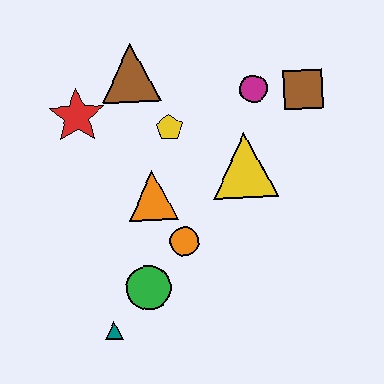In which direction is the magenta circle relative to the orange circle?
The magenta circle is above the orange circle.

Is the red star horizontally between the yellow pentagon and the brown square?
No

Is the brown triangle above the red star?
Yes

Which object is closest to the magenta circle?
The brown square is closest to the magenta circle.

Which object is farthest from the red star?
The brown square is farthest from the red star.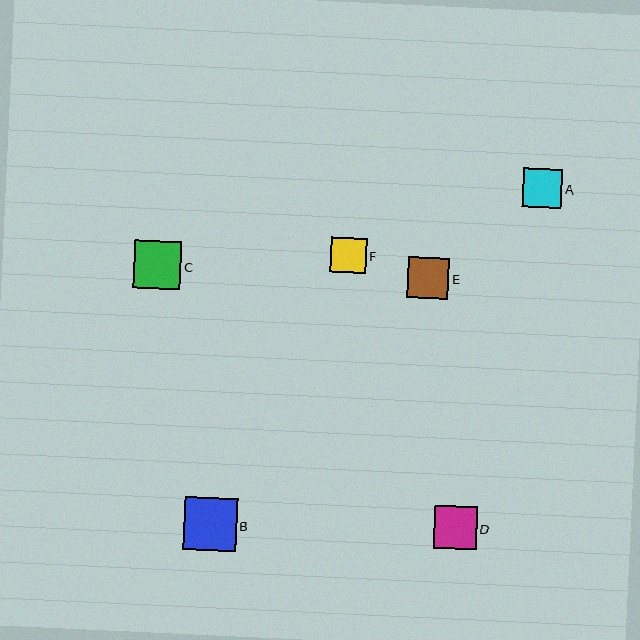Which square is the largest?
Square B is the largest with a size of approximately 53 pixels.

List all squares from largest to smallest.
From largest to smallest: B, C, D, E, A, F.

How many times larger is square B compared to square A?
Square B is approximately 1.3 times the size of square A.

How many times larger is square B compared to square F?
Square B is approximately 1.5 times the size of square F.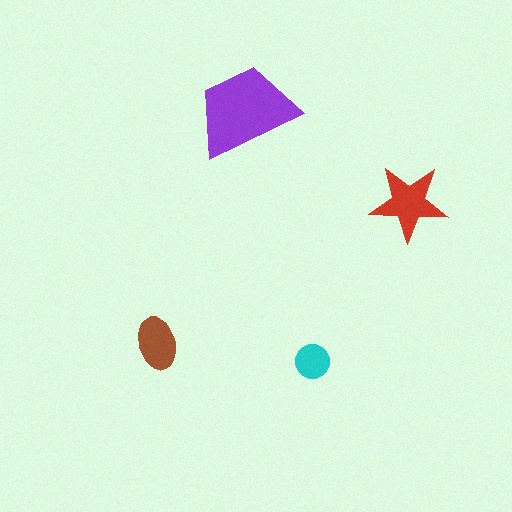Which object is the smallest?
The cyan circle.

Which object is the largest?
The purple trapezoid.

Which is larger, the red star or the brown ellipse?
The red star.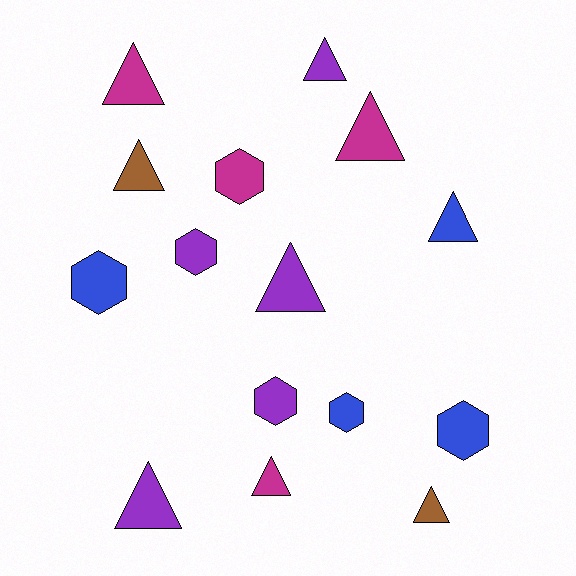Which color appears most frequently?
Purple, with 5 objects.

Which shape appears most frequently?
Triangle, with 9 objects.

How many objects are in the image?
There are 15 objects.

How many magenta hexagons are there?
There is 1 magenta hexagon.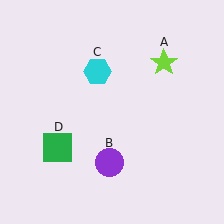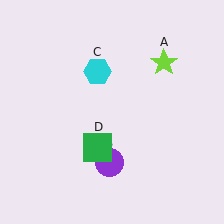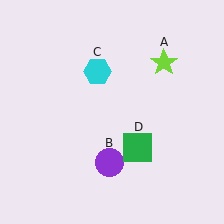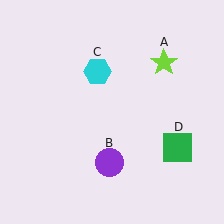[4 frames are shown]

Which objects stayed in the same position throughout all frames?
Lime star (object A) and purple circle (object B) and cyan hexagon (object C) remained stationary.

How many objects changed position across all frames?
1 object changed position: green square (object D).